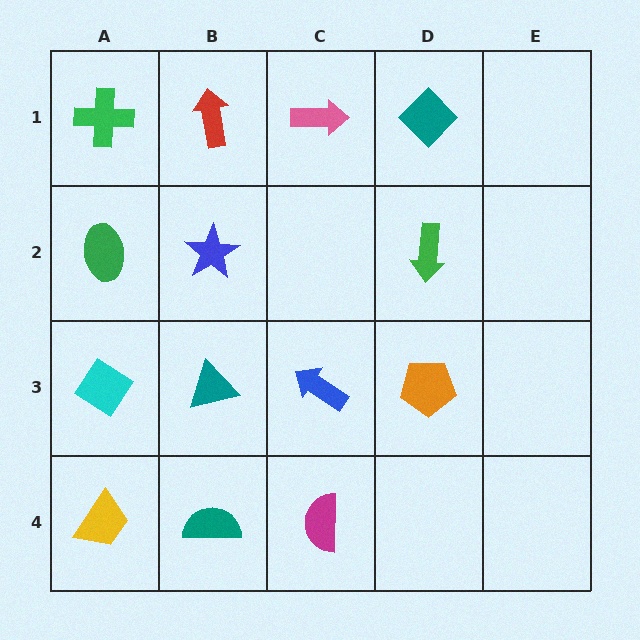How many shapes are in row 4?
3 shapes.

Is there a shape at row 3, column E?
No, that cell is empty.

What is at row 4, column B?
A teal semicircle.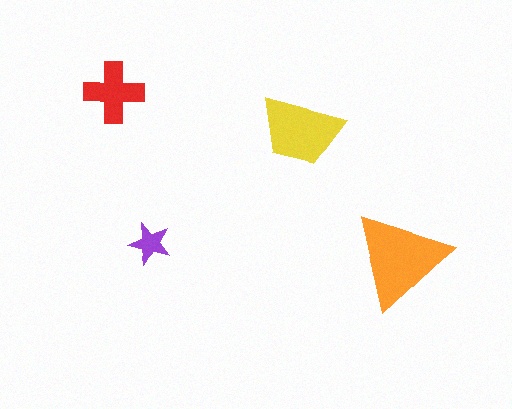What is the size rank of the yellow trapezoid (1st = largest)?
2nd.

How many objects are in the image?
There are 4 objects in the image.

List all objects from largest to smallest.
The orange triangle, the yellow trapezoid, the red cross, the purple star.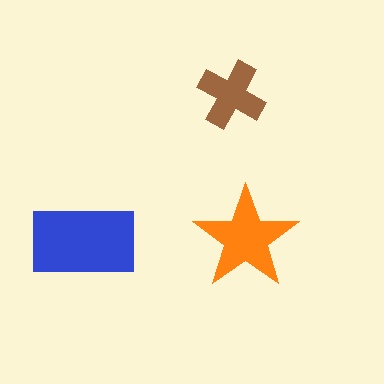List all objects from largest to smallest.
The blue rectangle, the orange star, the brown cross.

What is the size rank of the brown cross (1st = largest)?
3rd.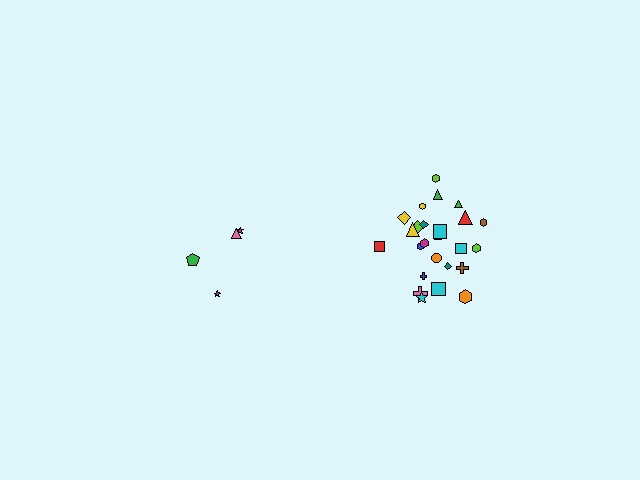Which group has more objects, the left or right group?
The right group.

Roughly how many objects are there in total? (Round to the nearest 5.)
Roughly 30 objects in total.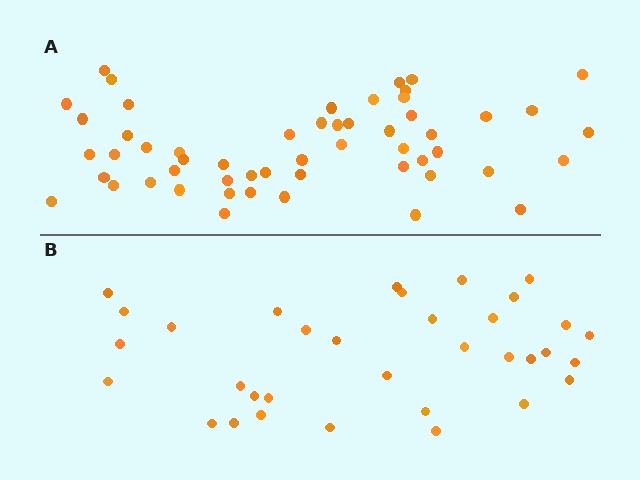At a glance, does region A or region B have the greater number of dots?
Region A (the top region) has more dots.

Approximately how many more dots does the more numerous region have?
Region A has approximately 20 more dots than region B.